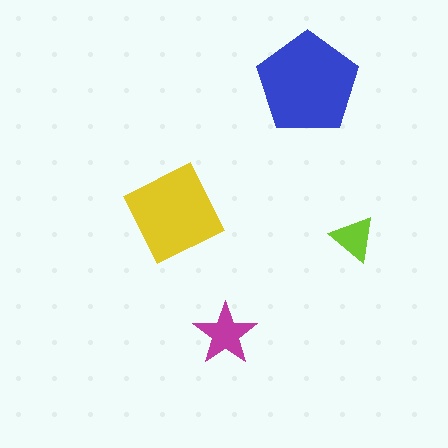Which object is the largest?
The blue pentagon.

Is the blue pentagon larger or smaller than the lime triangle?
Larger.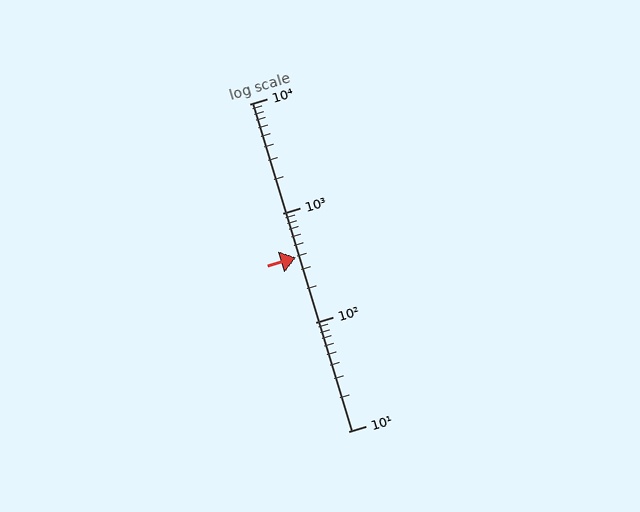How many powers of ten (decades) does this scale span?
The scale spans 3 decades, from 10 to 10000.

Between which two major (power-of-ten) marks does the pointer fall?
The pointer is between 100 and 1000.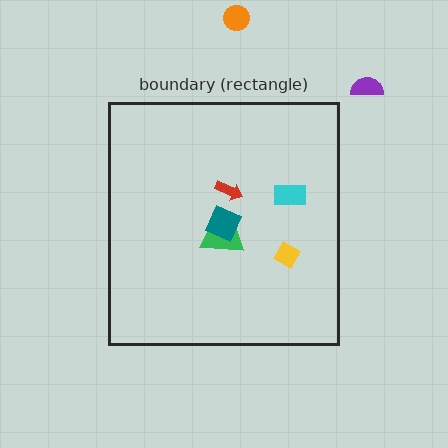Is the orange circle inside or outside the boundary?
Outside.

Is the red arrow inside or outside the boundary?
Inside.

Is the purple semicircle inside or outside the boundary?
Outside.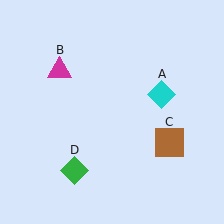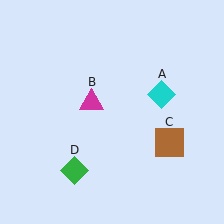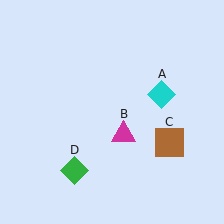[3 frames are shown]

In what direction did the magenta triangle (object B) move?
The magenta triangle (object B) moved down and to the right.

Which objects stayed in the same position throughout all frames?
Cyan diamond (object A) and brown square (object C) and green diamond (object D) remained stationary.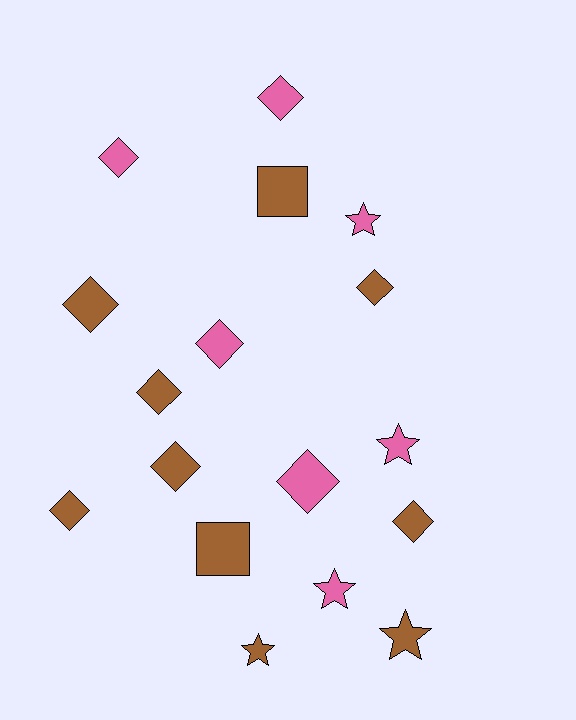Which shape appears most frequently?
Diamond, with 10 objects.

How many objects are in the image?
There are 17 objects.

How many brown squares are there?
There are 2 brown squares.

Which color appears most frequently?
Brown, with 10 objects.